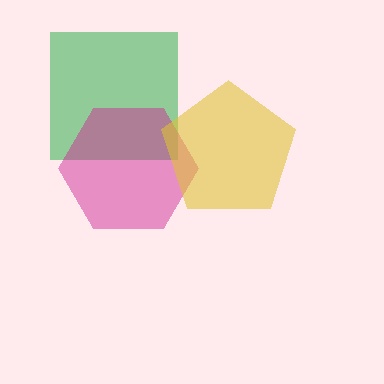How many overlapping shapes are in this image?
There are 3 overlapping shapes in the image.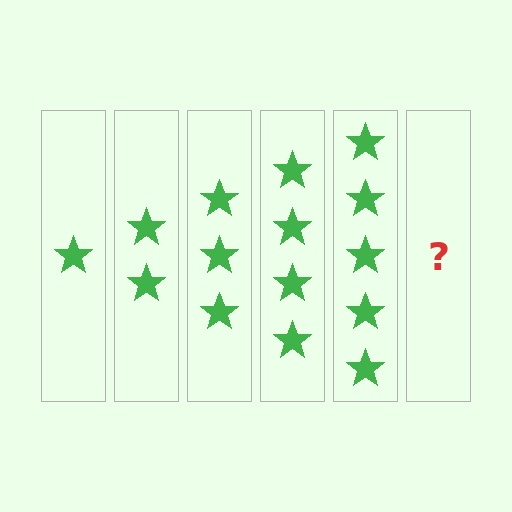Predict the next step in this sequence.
The next step is 6 stars.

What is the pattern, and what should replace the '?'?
The pattern is that each step adds one more star. The '?' should be 6 stars.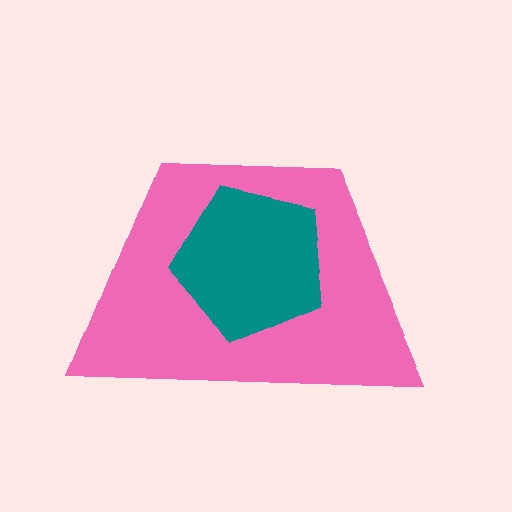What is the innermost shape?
The teal pentagon.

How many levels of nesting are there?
2.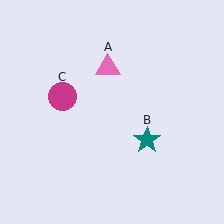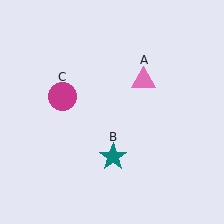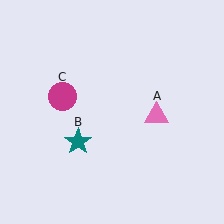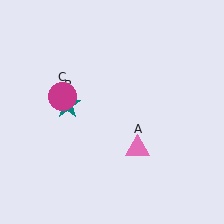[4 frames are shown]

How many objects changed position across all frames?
2 objects changed position: pink triangle (object A), teal star (object B).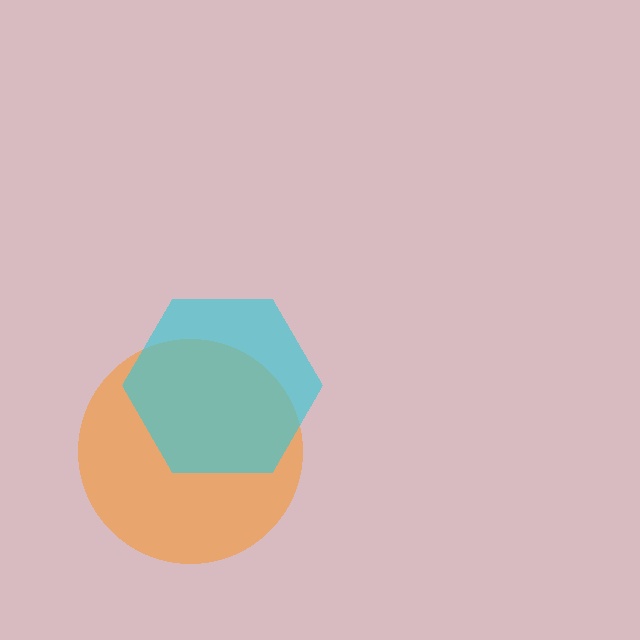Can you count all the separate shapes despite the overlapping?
Yes, there are 2 separate shapes.